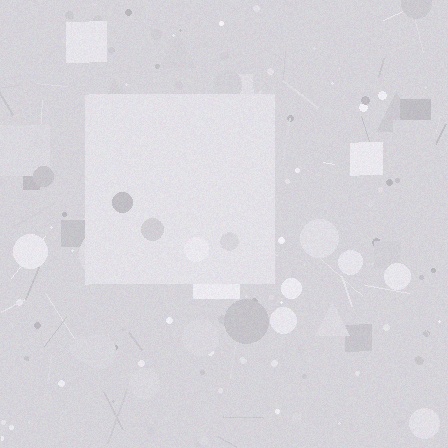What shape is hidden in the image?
A square is hidden in the image.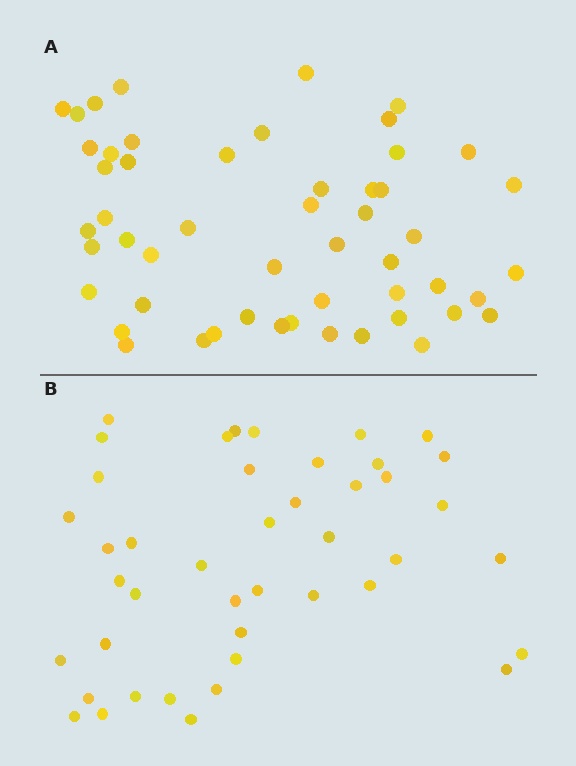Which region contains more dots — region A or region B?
Region A (the top region) has more dots.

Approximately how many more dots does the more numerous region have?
Region A has roughly 8 or so more dots than region B.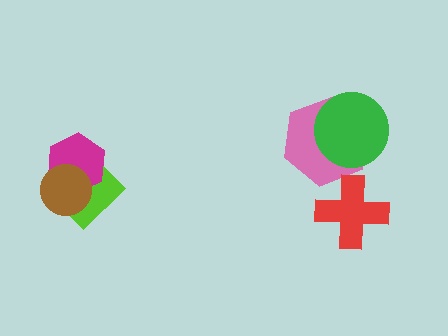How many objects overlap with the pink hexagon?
1 object overlaps with the pink hexagon.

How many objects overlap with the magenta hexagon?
2 objects overlap with the magenta hexagon.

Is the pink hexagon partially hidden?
Yes, it is partially covered by another shape.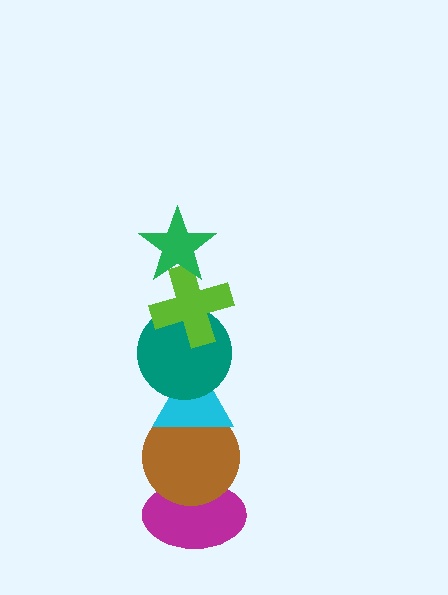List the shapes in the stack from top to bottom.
From top to bottom: the green star, the lime cross, the teal circle, the cyan triangle, the brown circle, the magenta ellipse.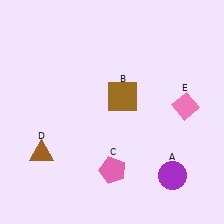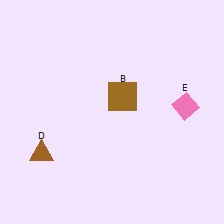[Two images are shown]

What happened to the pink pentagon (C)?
The pink pentagon (C) was removed in Image 2. It was in the bottom-right area of Image 1.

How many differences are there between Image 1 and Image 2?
There are 2 differences between the two images.